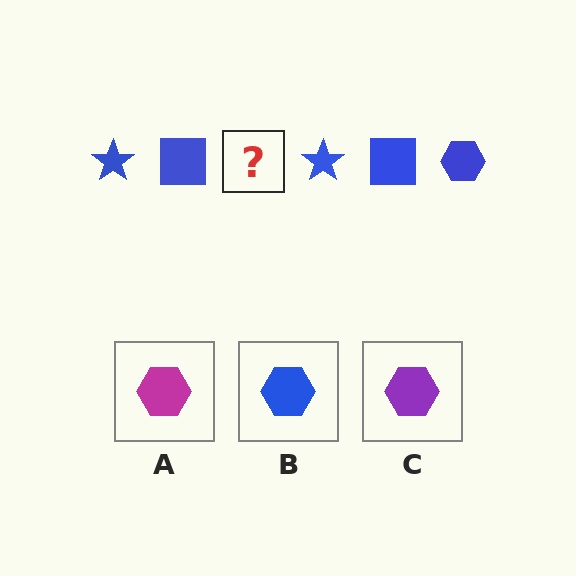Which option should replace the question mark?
Option B.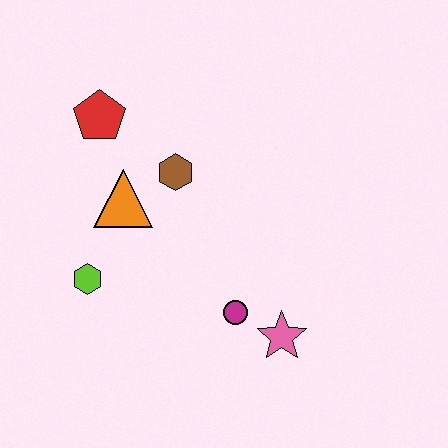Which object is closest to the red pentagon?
The orange triangle is closest to the red pentagon.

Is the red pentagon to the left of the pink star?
Yes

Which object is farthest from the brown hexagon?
The pink star is farthest from the brown hexagon.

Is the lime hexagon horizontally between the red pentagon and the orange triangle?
No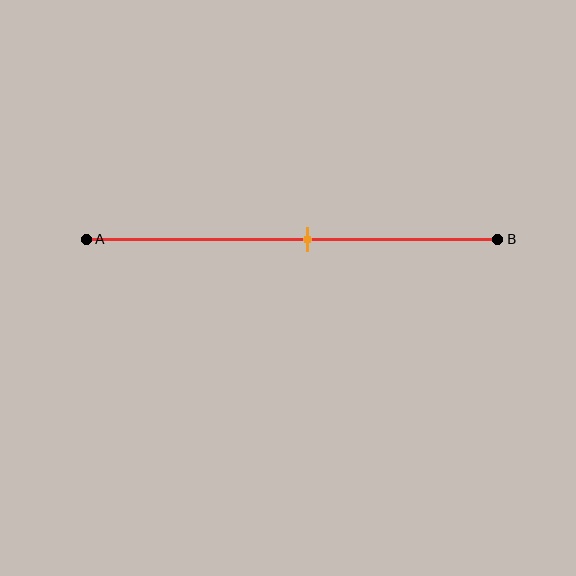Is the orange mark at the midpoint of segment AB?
No, the mark is at about 55% from A, not at the 50% midpoint.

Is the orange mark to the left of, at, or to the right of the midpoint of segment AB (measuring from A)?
The orange mark is to the right of the midpoint of segment AB.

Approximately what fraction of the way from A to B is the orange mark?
The orange mark is approximately 55% of the way from A to B.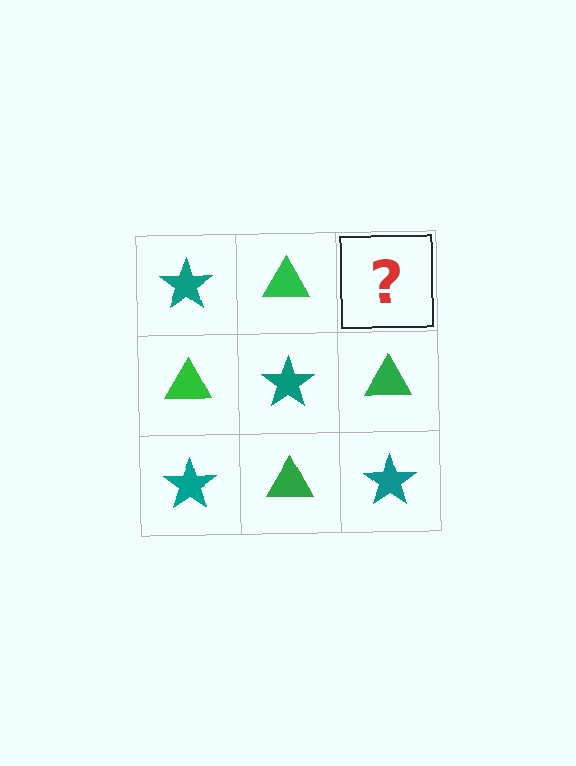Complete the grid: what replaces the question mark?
The question mark should be replaced with a teal star.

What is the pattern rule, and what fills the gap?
The rule is that it alternates teal star and green triangle in a checkerboard pattern. The gap should be filled with a teal star.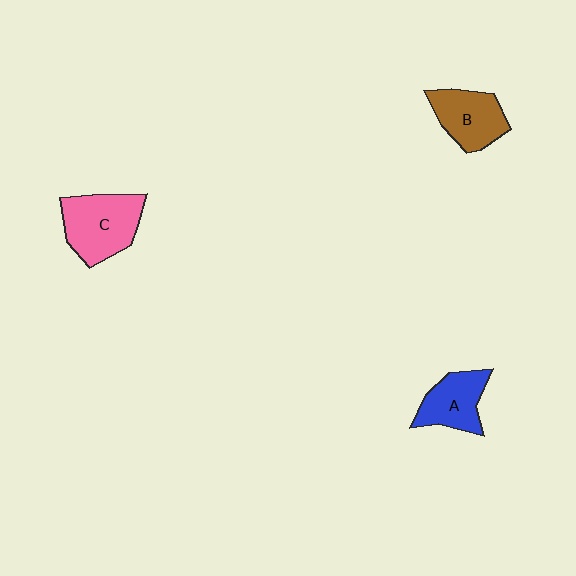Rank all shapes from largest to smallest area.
From largest to smallest: C (pink), B (brown), A (blue).